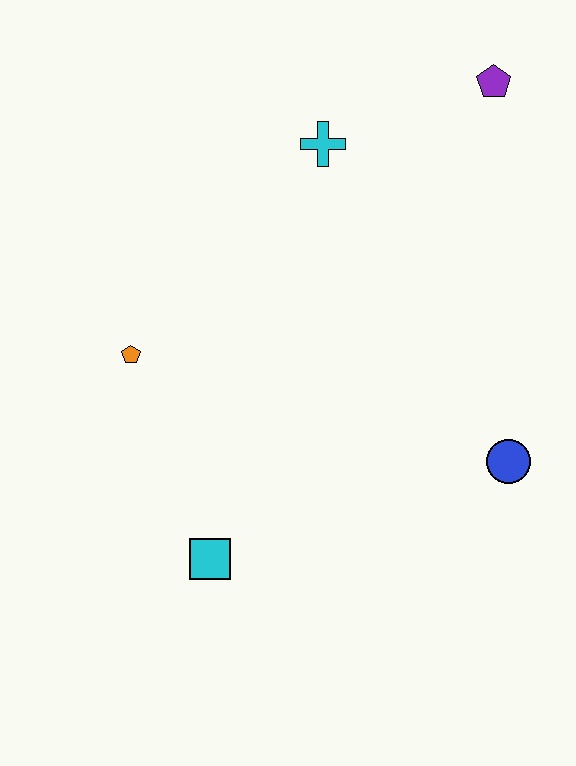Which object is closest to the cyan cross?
The purple pentagon is closest to the cyan cross.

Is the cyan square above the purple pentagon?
No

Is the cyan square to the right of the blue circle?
No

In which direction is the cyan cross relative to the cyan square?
The cyan cross is above the cyan square.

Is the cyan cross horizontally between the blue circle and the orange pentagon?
Yes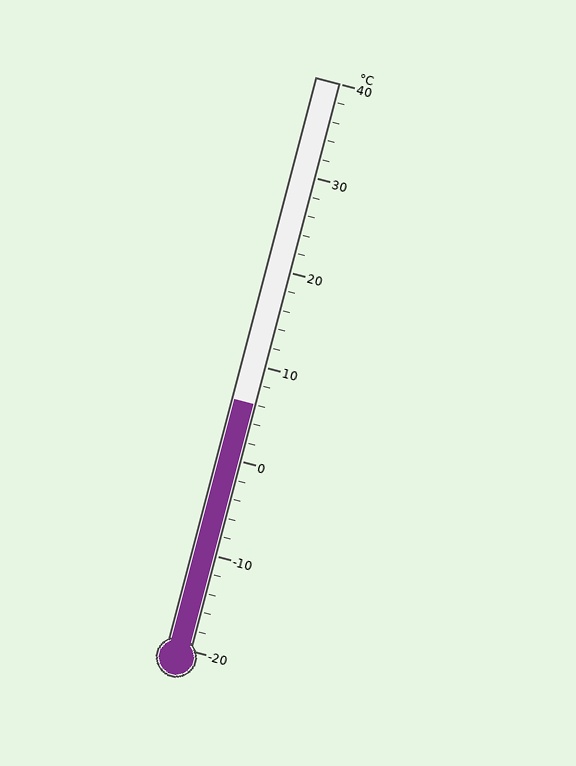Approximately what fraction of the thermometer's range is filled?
The thermometer is filled to approximately 45% of its range.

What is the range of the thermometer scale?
The thermometer scale ranges from -20°C to 40°C.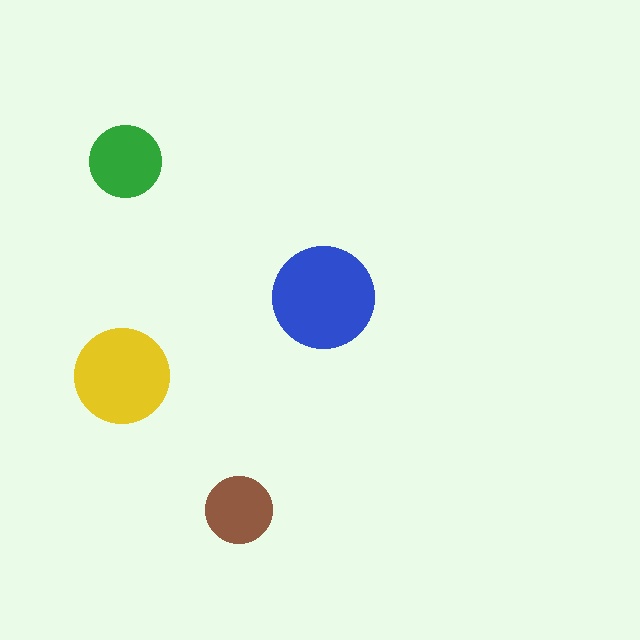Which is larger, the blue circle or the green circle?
The blue one.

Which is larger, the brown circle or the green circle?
The green one.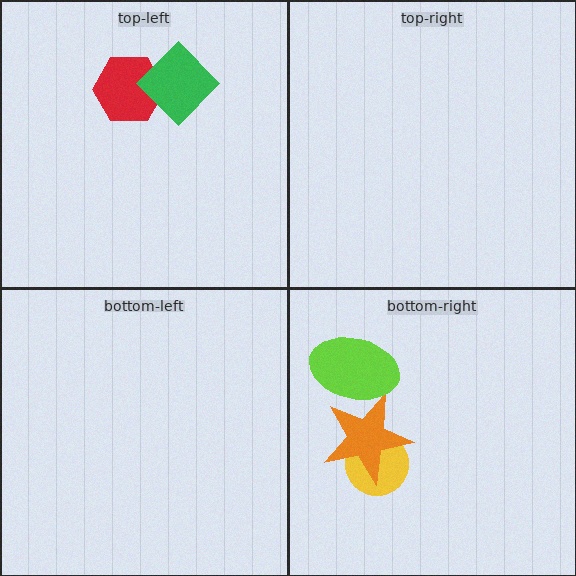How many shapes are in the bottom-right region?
3.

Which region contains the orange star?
The bottom-right region.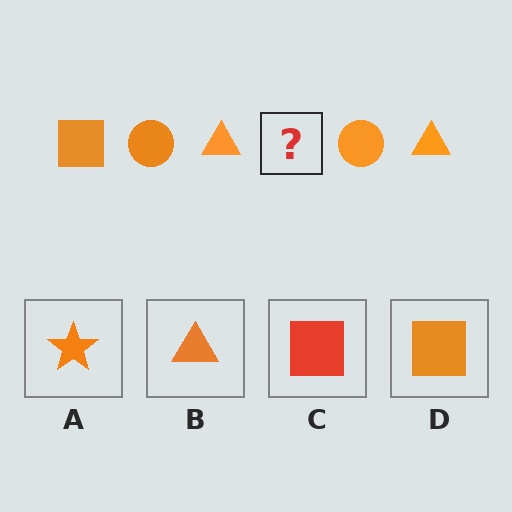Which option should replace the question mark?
Option D.